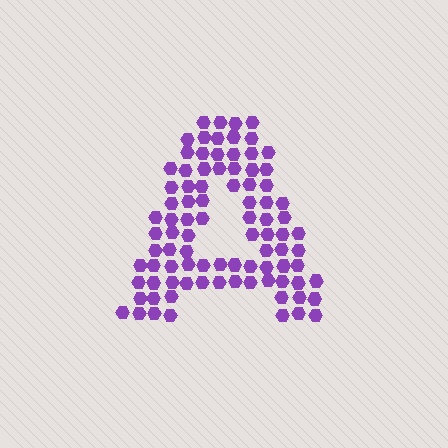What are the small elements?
The small elements are hexagons.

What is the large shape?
The large shape is the letter A.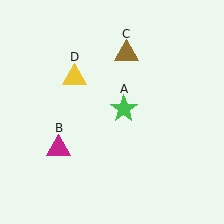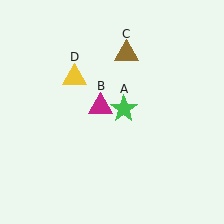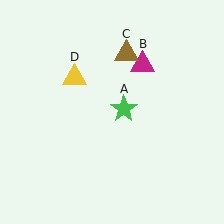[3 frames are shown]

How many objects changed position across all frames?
1 object changed position: magenta triangle (object B).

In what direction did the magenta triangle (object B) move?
The magenta triangle (object B) moved up and to the right.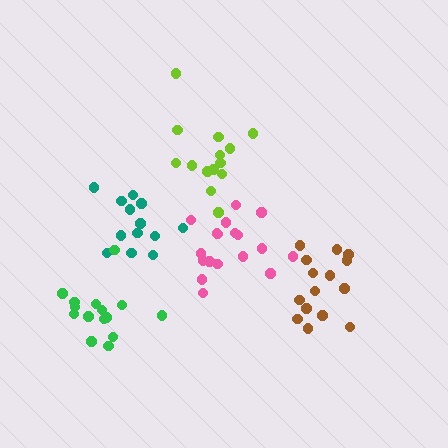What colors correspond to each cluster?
The clusters are colored: lime, teal, pink, green, brown.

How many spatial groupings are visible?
There are 5 spatial groupings.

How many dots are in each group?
Group 1: 14 dots, Group 2: 13 dots, Group 3: 18 dots, Group 4: 15 dots, Group 5: 15 dots (75 total).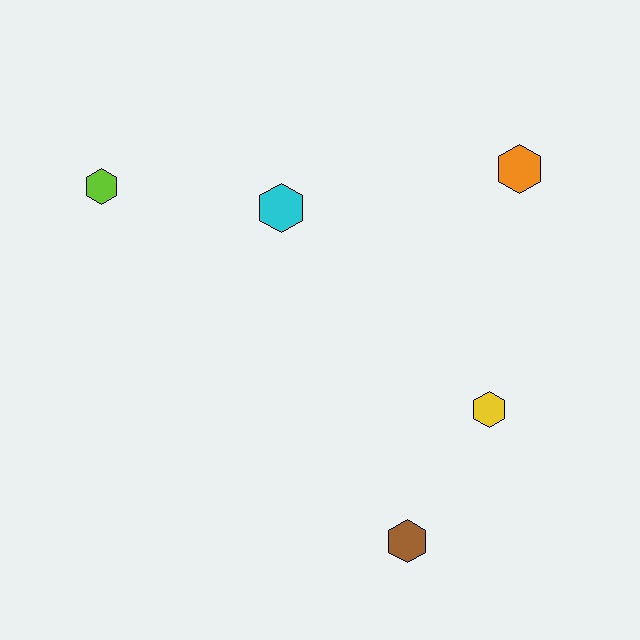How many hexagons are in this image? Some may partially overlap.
There are 5 hexagons.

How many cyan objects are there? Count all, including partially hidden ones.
There is 1 cyan object.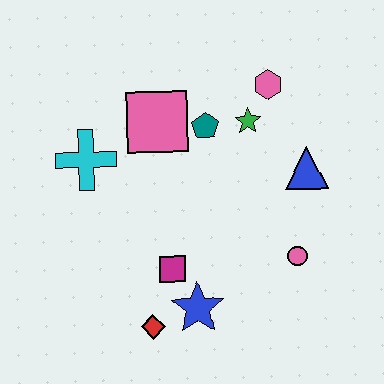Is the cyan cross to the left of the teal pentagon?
Yes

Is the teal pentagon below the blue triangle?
No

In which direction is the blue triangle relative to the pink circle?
The blue triangle is above the pink circle.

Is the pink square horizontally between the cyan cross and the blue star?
Yes